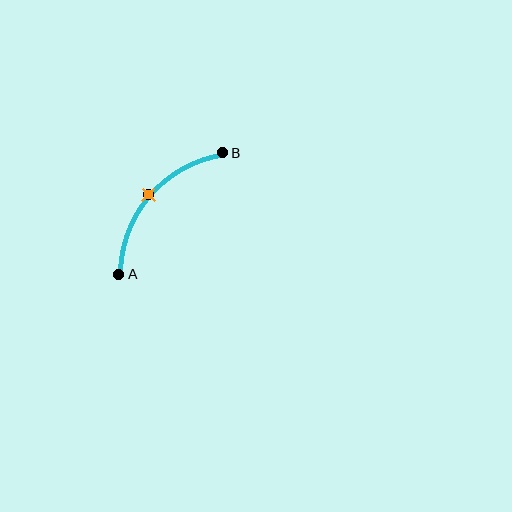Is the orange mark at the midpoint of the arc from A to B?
Yes. The orange mark lies on the arc at equal arc-length from both A and B — it is the arc midpoint.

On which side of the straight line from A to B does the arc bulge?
The arc bulges above and to the left of the straight line connecting A and B.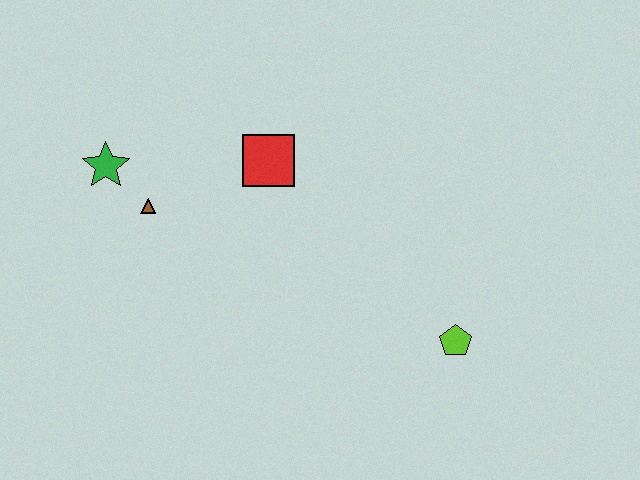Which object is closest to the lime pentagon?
The red square is closest to the lime pentagon.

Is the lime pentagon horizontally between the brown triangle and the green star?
No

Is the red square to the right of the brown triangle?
Yes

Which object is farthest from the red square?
The lime pentagon is farthest from the red square.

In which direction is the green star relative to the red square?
The green star is to the left of the red square.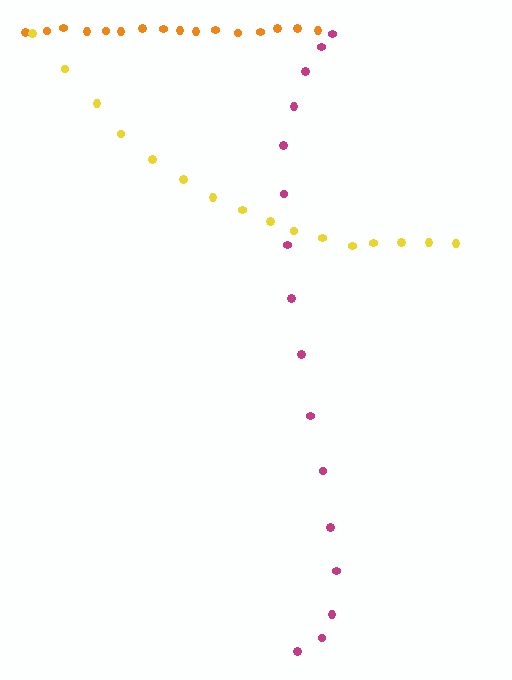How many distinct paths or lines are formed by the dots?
There are 3 distinct paths.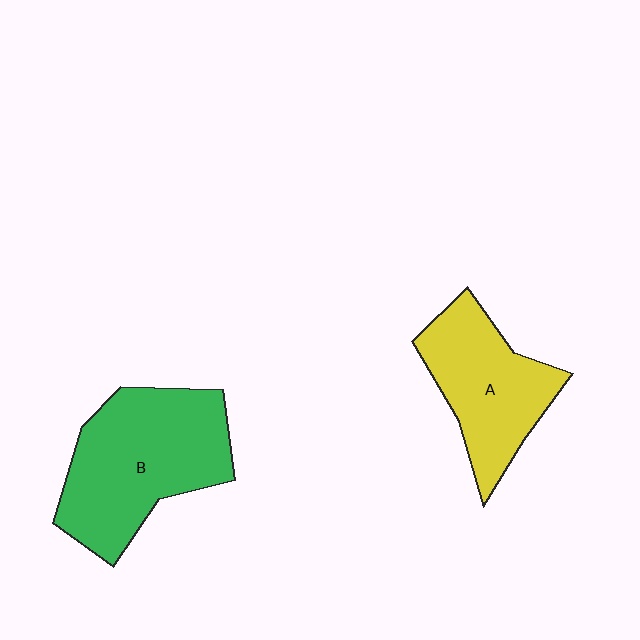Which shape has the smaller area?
Shape A (yellow).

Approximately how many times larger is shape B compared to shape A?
Approximately 1.4 times.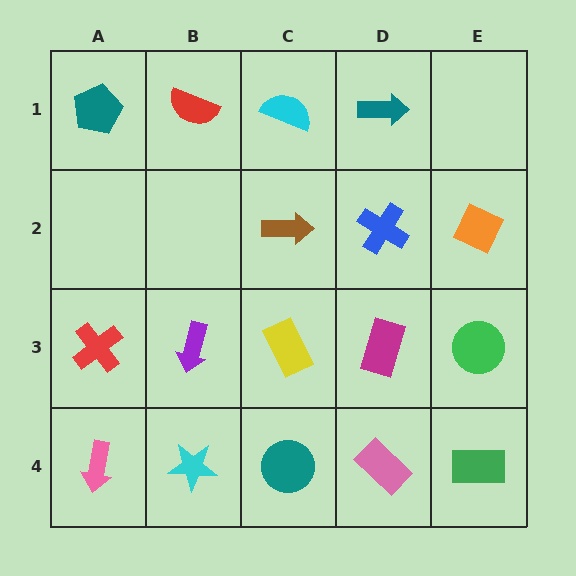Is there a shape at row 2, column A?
No, that cell is empty.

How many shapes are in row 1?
4 shapes.